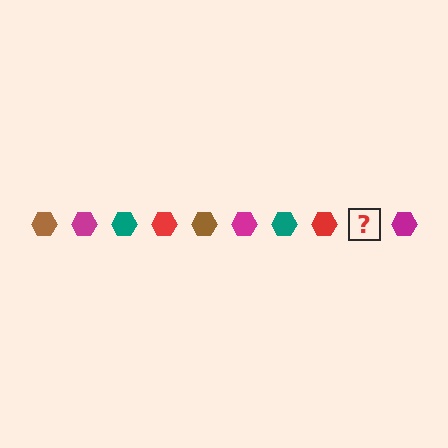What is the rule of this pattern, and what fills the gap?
The rule is that the pattern cycles through brown, magenta, teal, red hexagons. The gap should be filled with a brown hexagon.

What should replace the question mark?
The question mark should be replaced with a brown hexagon.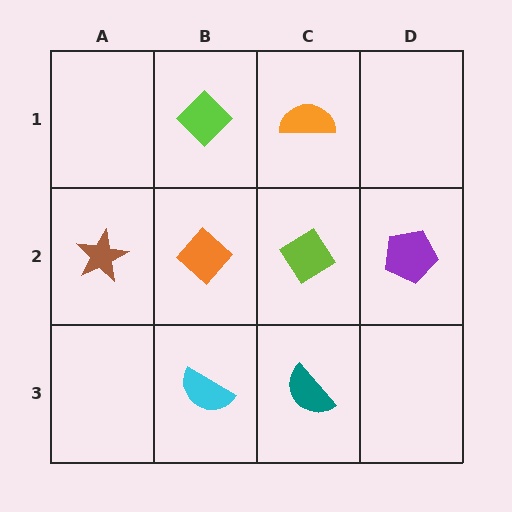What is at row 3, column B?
A cyan semicircle.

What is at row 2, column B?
An orange diamond.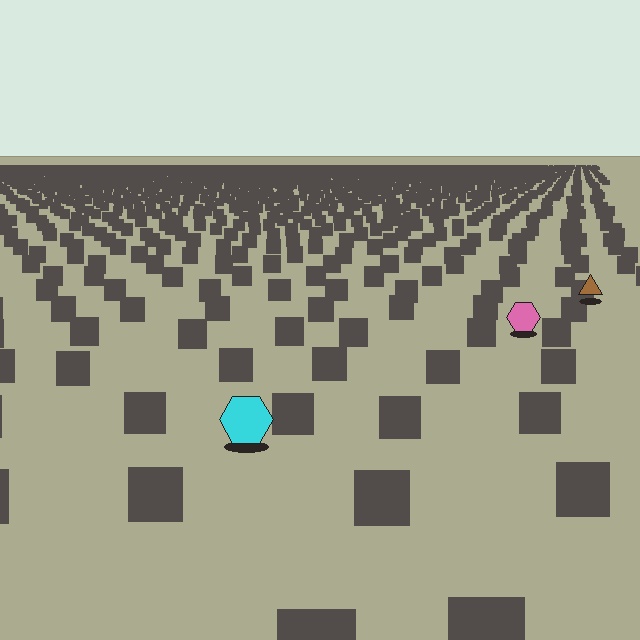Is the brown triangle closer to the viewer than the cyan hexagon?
No. The cyan hexagon is closer — you can tell from the texture gradient: the ground texture is coarser near it.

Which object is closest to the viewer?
The cyan hexagon is closest. The texture marks near it are larger and more spread out.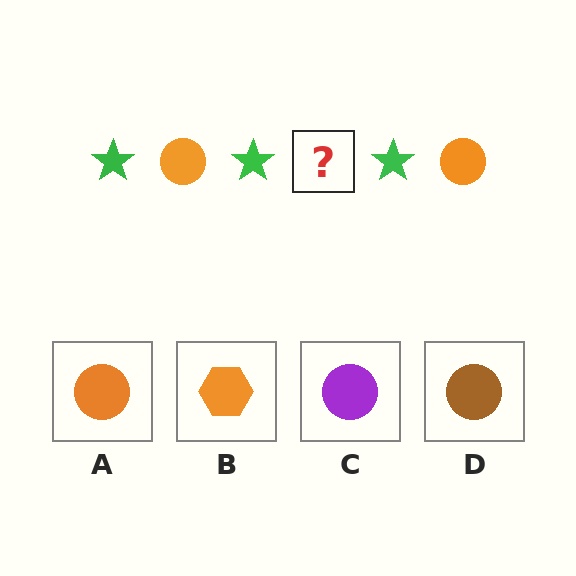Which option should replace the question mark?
Option A.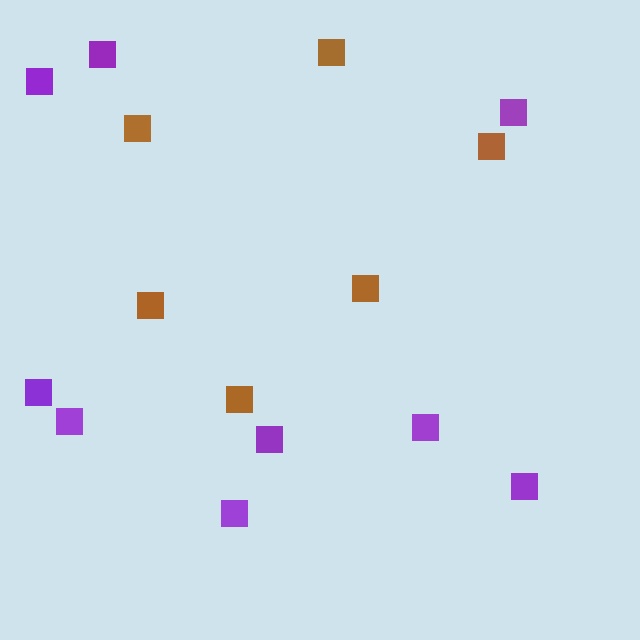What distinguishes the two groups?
There are 2 groups: one group of brown squares (6) and one group of purple squares (9).